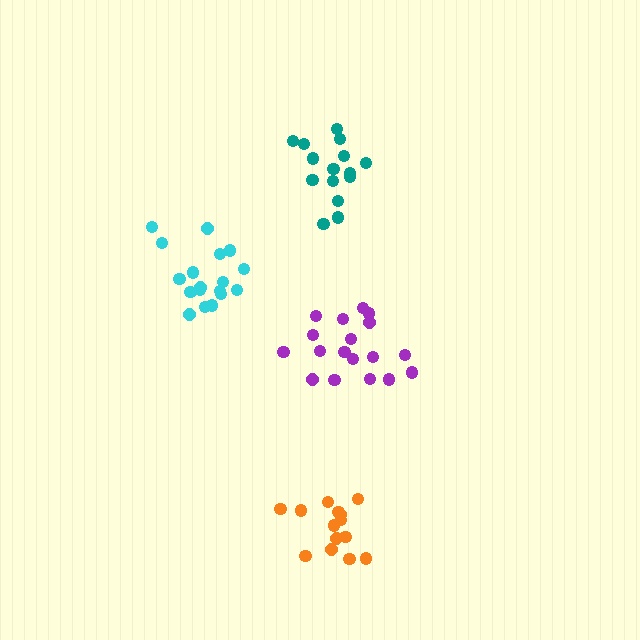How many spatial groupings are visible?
There are 4 spatial groupings.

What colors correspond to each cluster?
The clusters are colored: cyan, orange, teal, purple.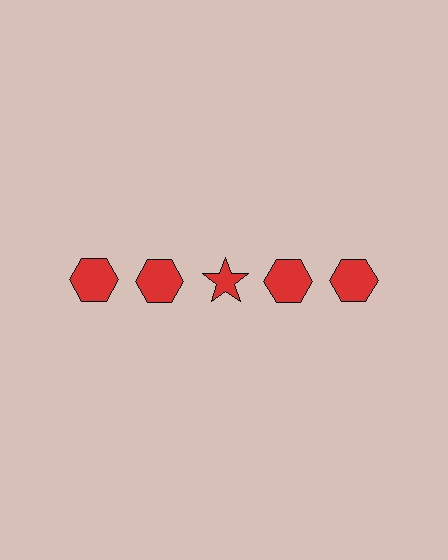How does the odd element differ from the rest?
It has a different shape: star instead of hexagon.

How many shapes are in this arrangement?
There are 5 shapes arranged in a grid pattern.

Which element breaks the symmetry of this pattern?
The red star in the top row, center column breaks the symmetry. All other shapes are red hexagons.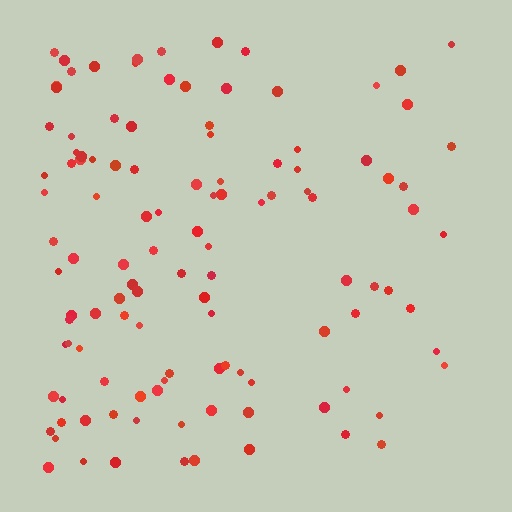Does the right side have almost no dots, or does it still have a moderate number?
Still a moderate number, just noticeably fewer than the left.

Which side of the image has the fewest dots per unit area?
The right.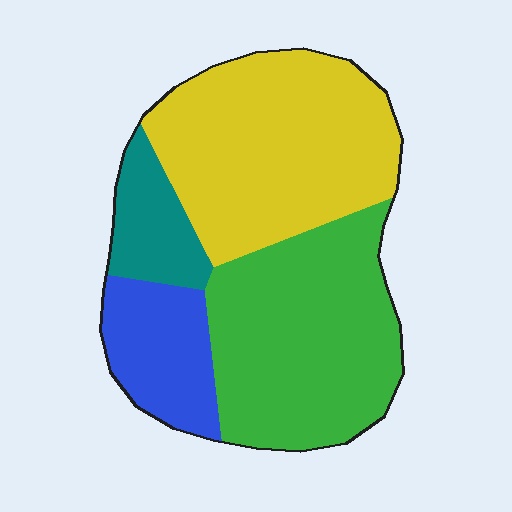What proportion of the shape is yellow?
Yellow takes up about three eighths (3/8) of the shape.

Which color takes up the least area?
Teal, at roughly 10%.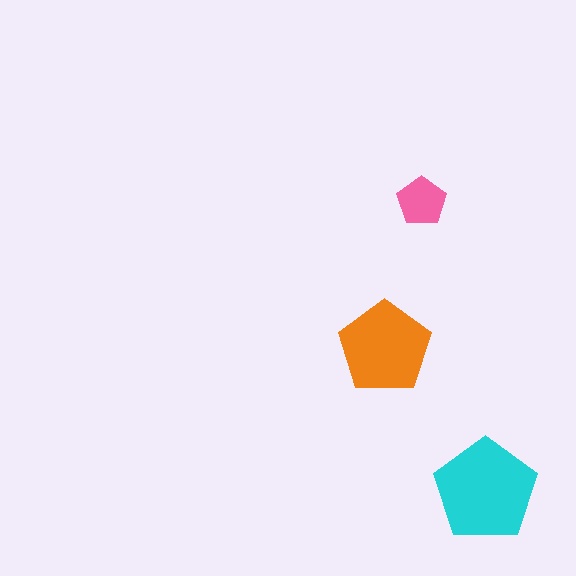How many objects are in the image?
There are 3 objects in the image.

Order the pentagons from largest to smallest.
the cyan one, the orange one, the pink one.